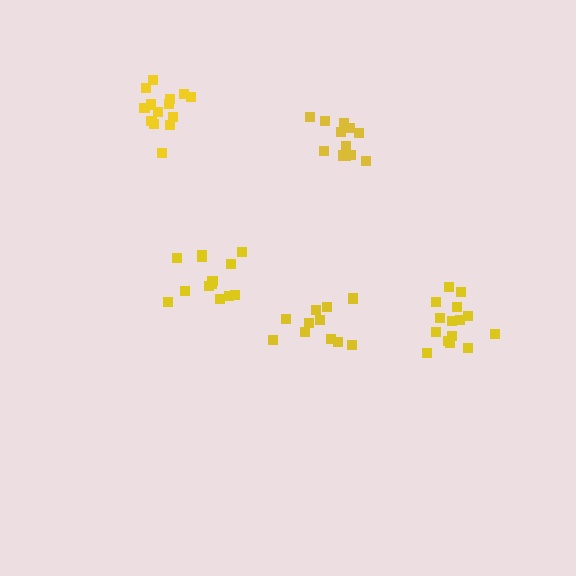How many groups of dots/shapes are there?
There are 5 groups.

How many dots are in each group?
Group 1: 13 dots, Group 2: 15 dots, Group 3: 14 dots, Group 4: 11 dots, Group 5: 13 dots (66 total).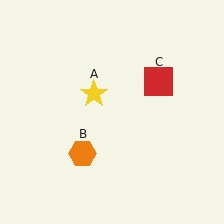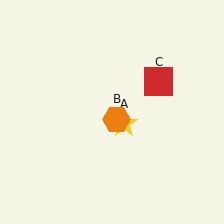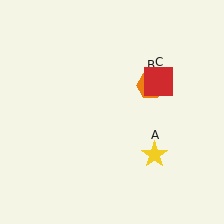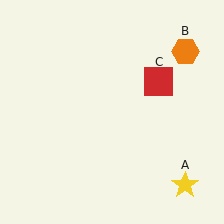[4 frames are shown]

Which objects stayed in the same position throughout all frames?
Red square (object C) remained stationary.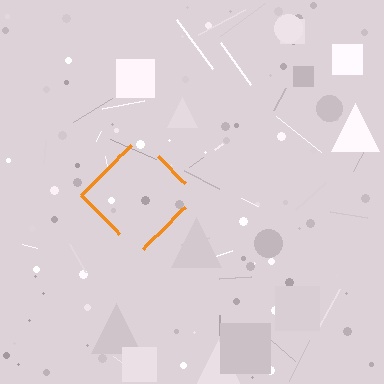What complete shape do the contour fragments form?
The contour fragments form a diamond.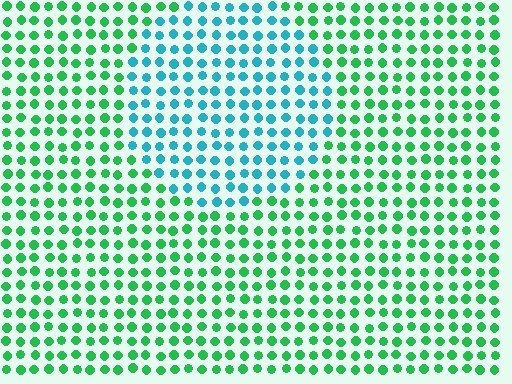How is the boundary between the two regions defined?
The boundary is defined purely by a slight shift in hue (about 49 degrees). Spacing, size, and orientation are identical on both sides.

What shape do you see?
I see a circle.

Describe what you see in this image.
The image is filled with small green elements in a uniform arrangement. A circle-shaped region is visible where the elements are tinted to a slightly different hue, forming a subtle color boundary.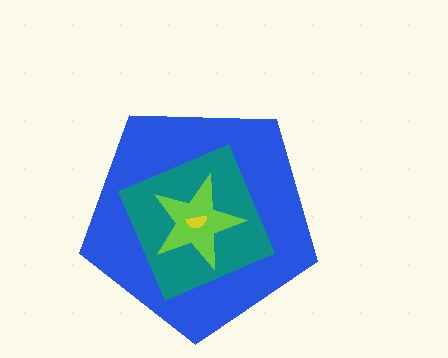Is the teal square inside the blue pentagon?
Yes.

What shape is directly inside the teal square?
The lime star.